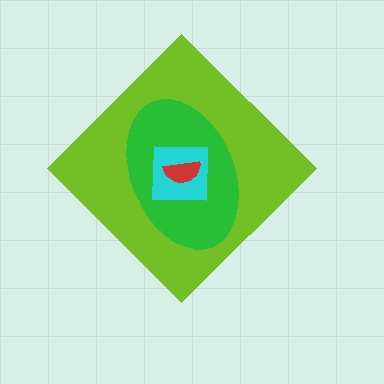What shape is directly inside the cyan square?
The red semicircle.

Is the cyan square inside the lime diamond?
Yes.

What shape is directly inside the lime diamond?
The green ellipse.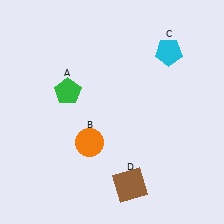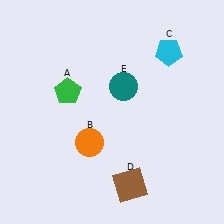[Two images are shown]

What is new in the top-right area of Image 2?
A teal circle (E) was added in the top-right area of Image 2.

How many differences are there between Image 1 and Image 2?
There is 1 difference between the two images.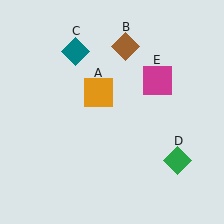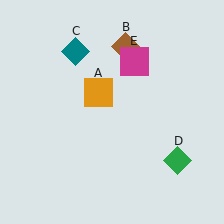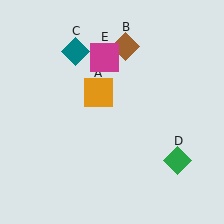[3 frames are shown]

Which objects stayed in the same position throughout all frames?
Orange square (object A) and brown diamond (object B) and teal diamond (object C) and green diamond (object D) remained stationary.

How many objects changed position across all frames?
1 object changed position: magenta square (object E).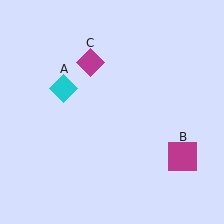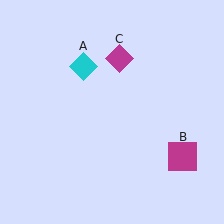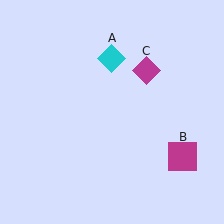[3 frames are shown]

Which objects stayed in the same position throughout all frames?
Magenta square (object B) remained stationary.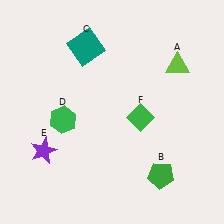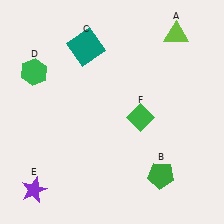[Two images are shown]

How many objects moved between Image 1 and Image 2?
3 objects moved between the two images.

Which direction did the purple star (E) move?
The purple star (E) moved down.